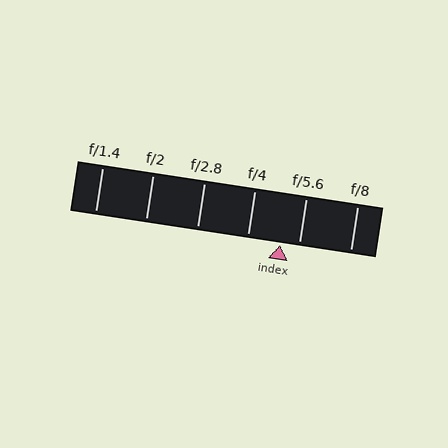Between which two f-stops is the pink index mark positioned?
The index mark is between f/4 and f/5.6.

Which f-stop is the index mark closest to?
The index mark is closest to f/5.6.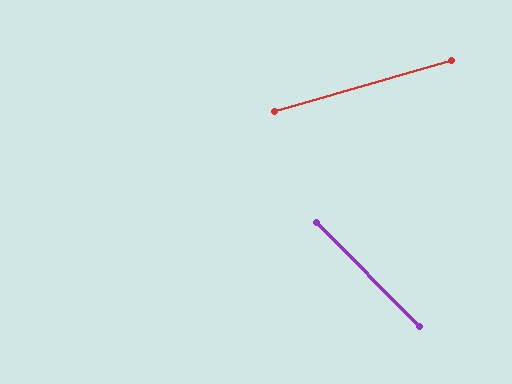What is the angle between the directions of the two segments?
Approximately 61 degrees.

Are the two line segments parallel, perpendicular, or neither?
Neither parallel nor perpendicular — they differ by about 61°.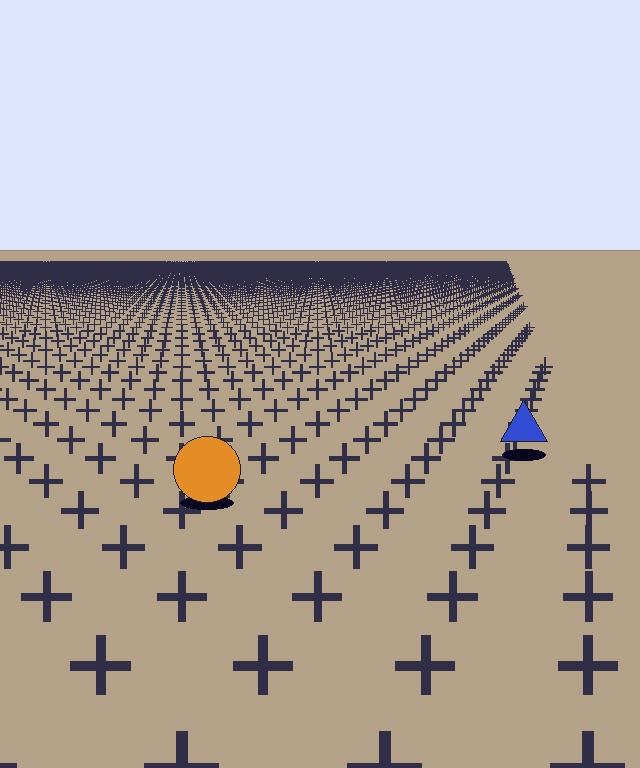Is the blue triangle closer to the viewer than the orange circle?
No. The orange circle is closer — you can tell from the texture gradient: the ground texture is coarser near it.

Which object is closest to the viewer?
The orange circle is closest. The texture marks near it are larger and more spread out.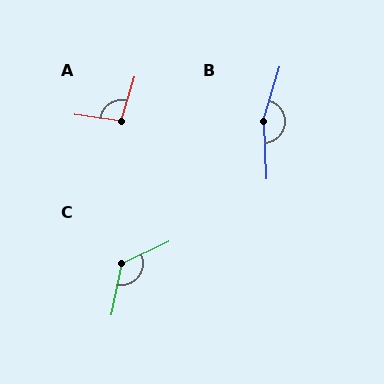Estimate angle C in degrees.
Approximately 128 degrees.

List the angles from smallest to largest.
A (99°), C (128°), B (161°).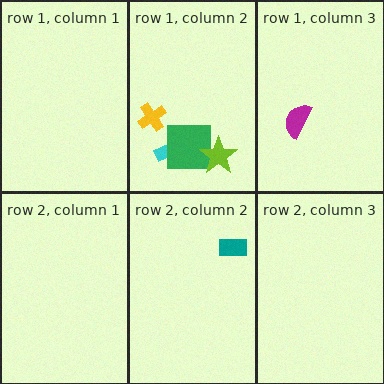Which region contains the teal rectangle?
The row 2, column 2 region.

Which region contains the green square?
The row 1, column 2 region.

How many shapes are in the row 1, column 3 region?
1.